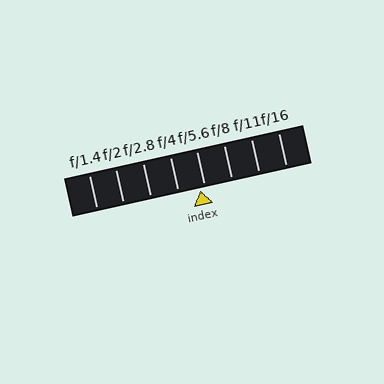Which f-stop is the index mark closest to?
The index mark is closest to f/5.6.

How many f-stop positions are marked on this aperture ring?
There are 8 f-stop positions marked.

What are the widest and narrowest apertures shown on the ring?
The widest aperture shown is f/1.4 and the narrowest is f/16.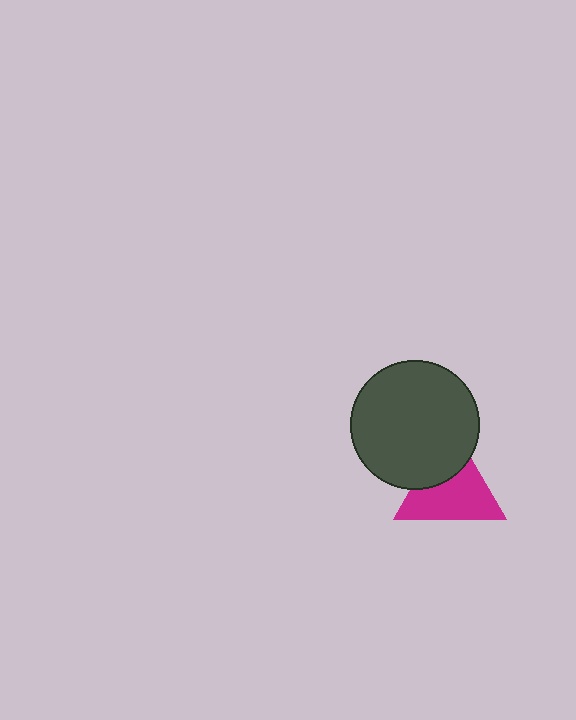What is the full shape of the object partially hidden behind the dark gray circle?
The partially hidden object is a magenta triangle.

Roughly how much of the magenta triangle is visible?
Most of it is visible (roughly 65%).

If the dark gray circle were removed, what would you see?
You would see the complete magenta triangle.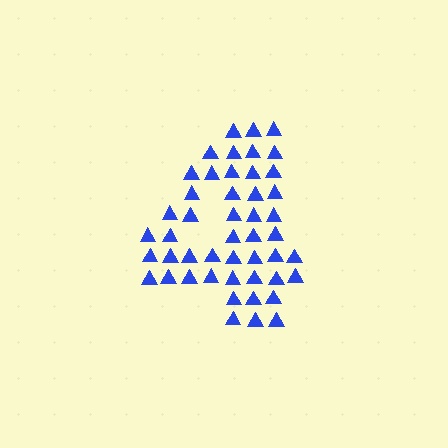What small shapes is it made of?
It is made of small triangles.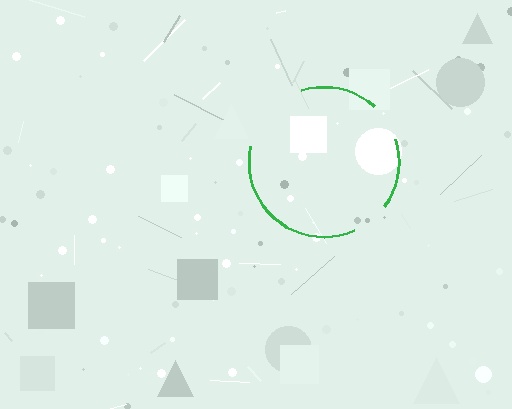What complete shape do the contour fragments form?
The contour fragments form a circle.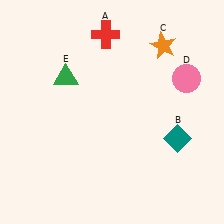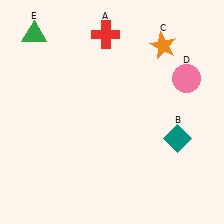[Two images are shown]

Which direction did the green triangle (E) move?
The green triangle (E) moved up.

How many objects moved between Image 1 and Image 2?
1 object moved between the two images.